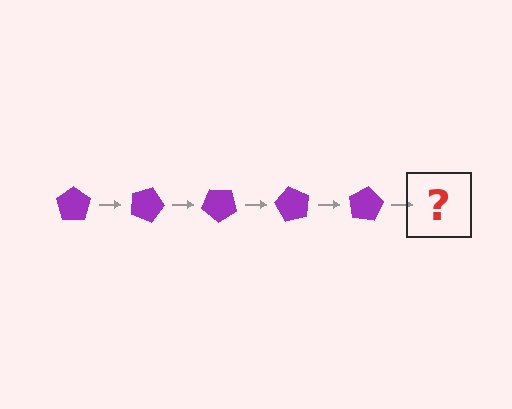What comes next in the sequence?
The next element should be a purple pentagon rotated 100 degrees.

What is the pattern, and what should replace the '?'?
The pattern is that the pentagon rotates 20 degrees each step. The '?' should be a purple pentagon rotated 100 degrees.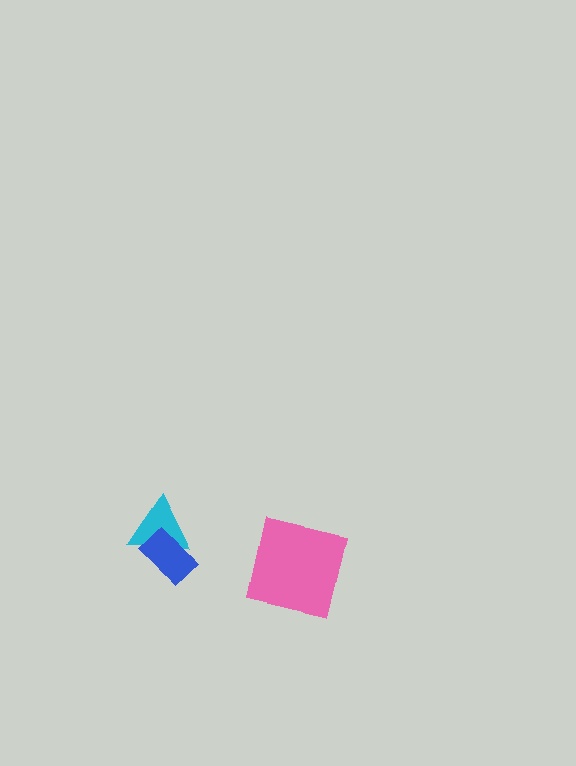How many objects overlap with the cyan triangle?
1 object overlaps with the cyan triangle.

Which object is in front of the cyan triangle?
The blue rectangle is in front of the cyan triangle.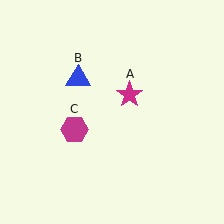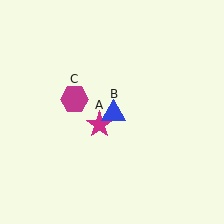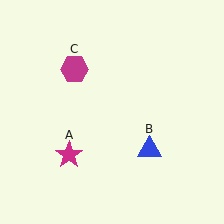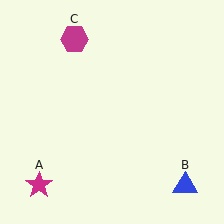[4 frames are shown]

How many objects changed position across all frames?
3 objects changed position: magenta star (object A), blue triangle (object B), magenta hexagon (object C).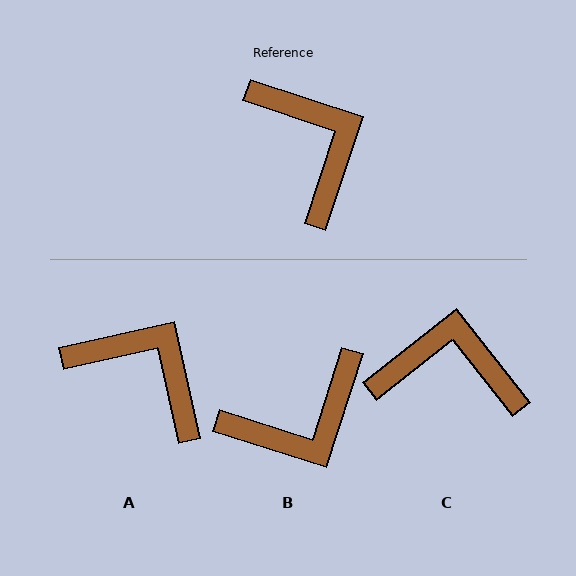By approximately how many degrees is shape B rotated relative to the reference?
Approximately 89 degrees clockwise.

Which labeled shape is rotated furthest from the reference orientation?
B, about 89 degrees away.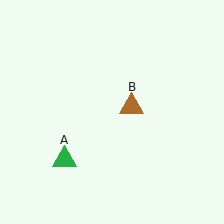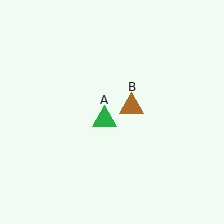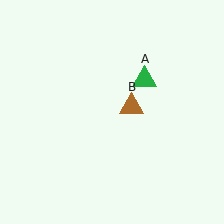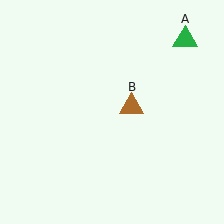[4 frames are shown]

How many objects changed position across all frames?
1 object changed position: green triangle (object A).